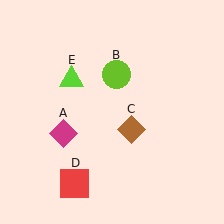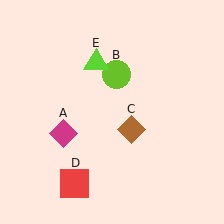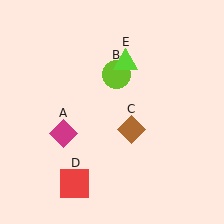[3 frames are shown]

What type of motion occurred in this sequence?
The lime triangle (object E) rotated clockwise around the center of the scene.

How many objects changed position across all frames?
1 object changed position: lime triangle (object E).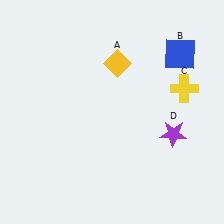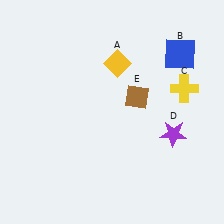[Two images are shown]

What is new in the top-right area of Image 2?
A brown diamond (E) was added in the top-right area of Image 2.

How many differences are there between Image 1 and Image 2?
There is 1 difference between the two images.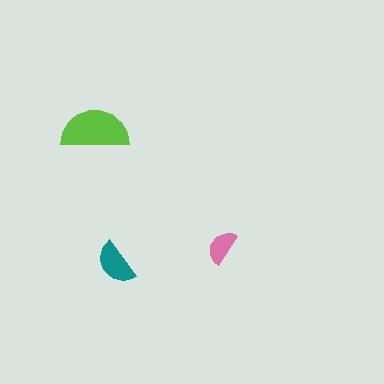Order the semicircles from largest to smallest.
the lime one, the teal one, the pink one.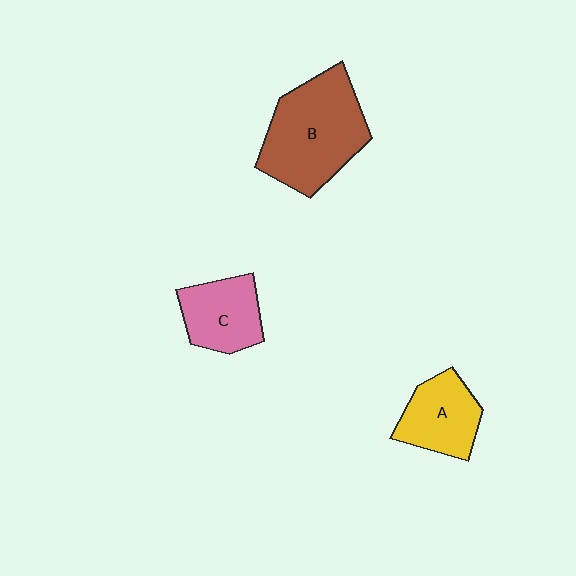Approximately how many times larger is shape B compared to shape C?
Approximately 1.8 times.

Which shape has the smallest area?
Shape C (pink).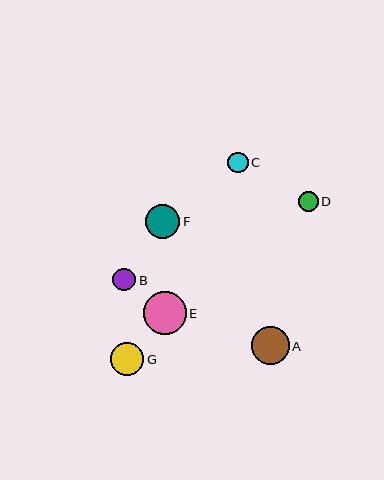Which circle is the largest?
Circle E is the largest with a size of approximately 43 pixels.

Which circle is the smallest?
Circle D is the smallest with a size of approximately 20 pixels.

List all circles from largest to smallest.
From largest to smallest: E, A, F, G, B, C, D.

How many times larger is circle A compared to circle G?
Circle A is approximately 1.2 times the size of circle G.